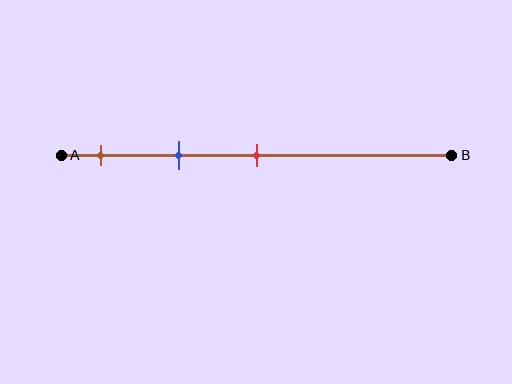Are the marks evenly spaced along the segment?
Yes, the marks are approximately evenly spaced.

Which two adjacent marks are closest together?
The brown and blue marks are the closest adjacent pair.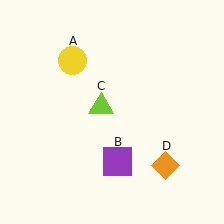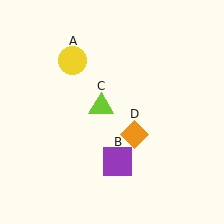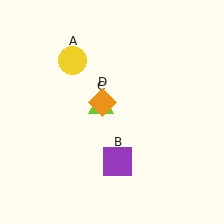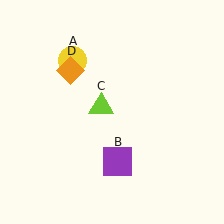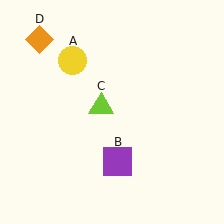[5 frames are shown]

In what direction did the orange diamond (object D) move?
The orange diamond (object D) moved up and to the left.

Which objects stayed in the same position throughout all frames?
Yellow circle (object A) and purple square (object B) and lime triangle (object C) remained stationary.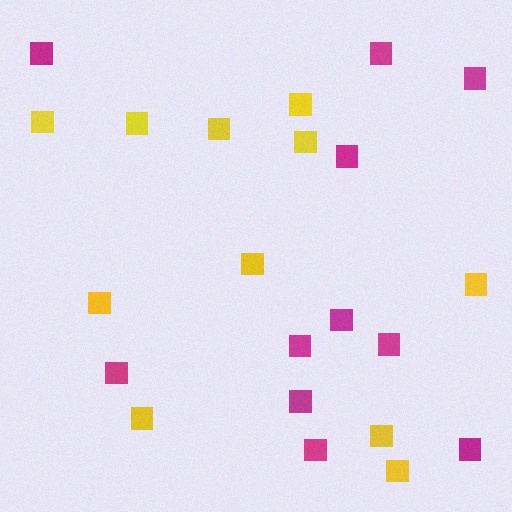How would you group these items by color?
There are 2 groups: one group of yellow squares (11) and one group of magenta squares (11).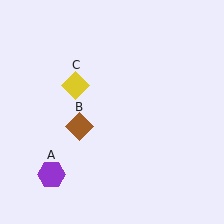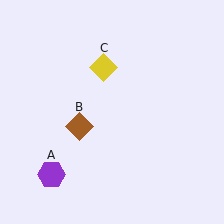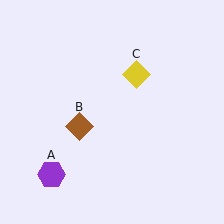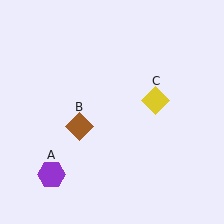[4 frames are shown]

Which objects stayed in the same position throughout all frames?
Purple hexagon (object A) and brown diamond (object B) remained stationary.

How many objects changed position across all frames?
1 object changed position: yellow diamond (object C).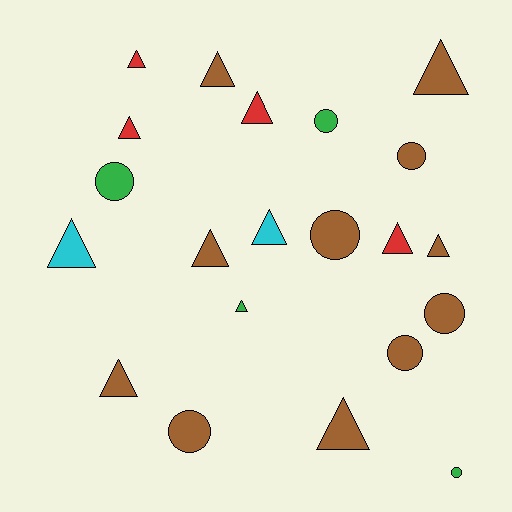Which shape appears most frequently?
Triangle, with 13 objects.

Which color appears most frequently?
Brown, with 11 objects.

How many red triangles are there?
There are 4 red triangles.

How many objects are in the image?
There are 21 objects.